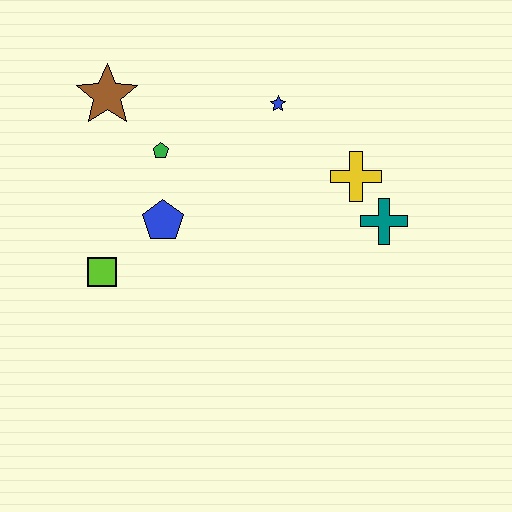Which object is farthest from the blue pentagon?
The teal cross is farthest from the blue pentagon.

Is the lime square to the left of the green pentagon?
Yes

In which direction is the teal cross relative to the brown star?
The teal cross is to the right of the brown star.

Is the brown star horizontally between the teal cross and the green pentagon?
No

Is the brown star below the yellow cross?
No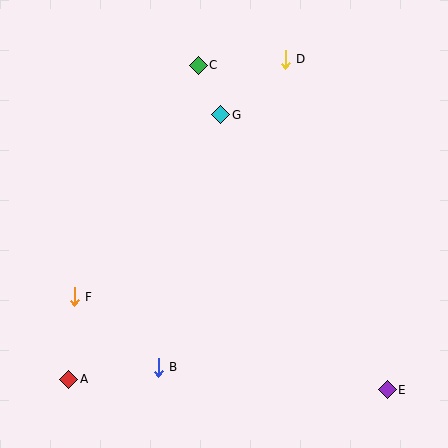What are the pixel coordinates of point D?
Point D is at (285, 59).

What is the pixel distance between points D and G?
The distance between D and G is 85 pixels.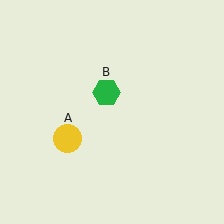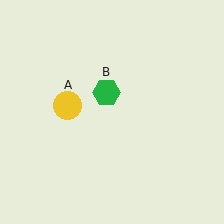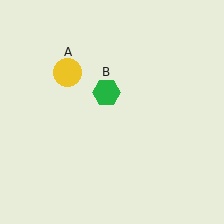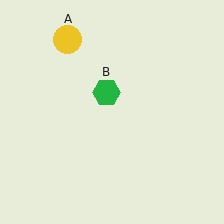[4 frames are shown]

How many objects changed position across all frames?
1 object changed position: yellow circle (object A).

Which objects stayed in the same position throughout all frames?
Green hexagon (object B) remained stationary.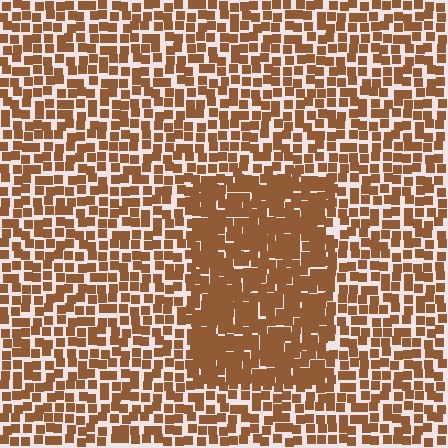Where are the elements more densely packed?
The elements are more densely packed inside the rectangle boundary.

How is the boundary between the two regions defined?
The boundary is defined by a change in element density (approximately 1.7x ratio). All elements are the same color, size, and shape.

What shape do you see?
I see a rectangle.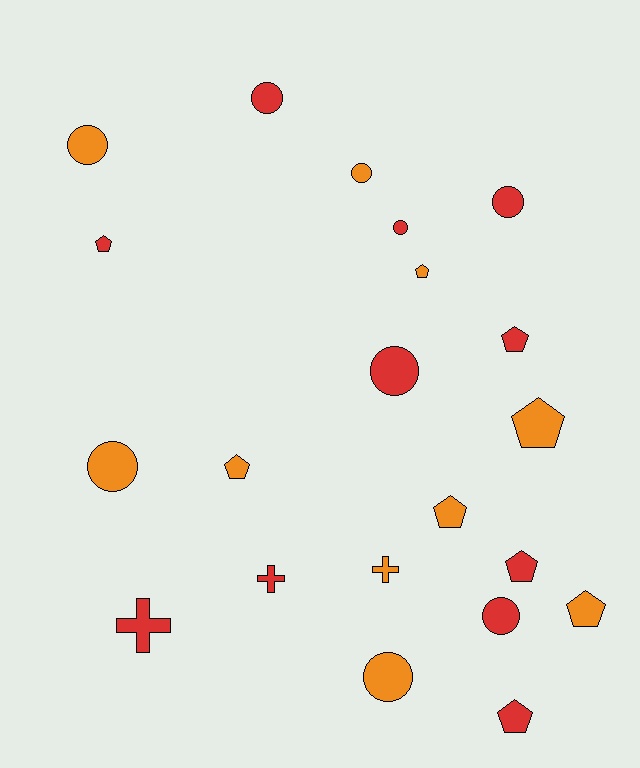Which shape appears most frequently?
Circle, with 9 objects.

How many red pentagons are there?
There are 4 red pentagons.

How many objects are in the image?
There are 21 objects.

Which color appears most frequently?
Red, with 11 objects.